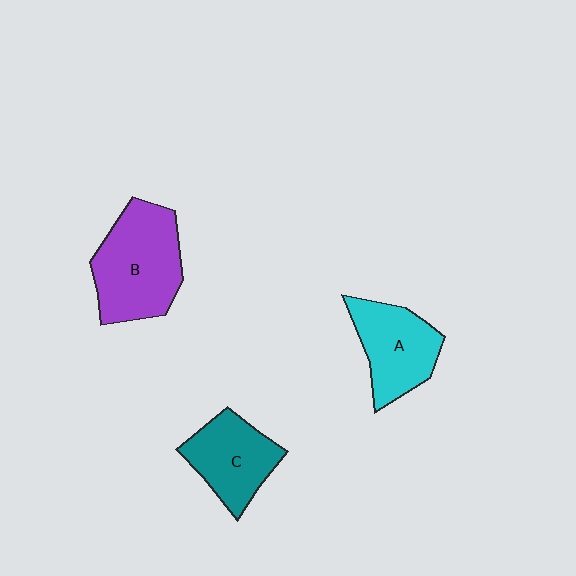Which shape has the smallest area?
Shape C (teal).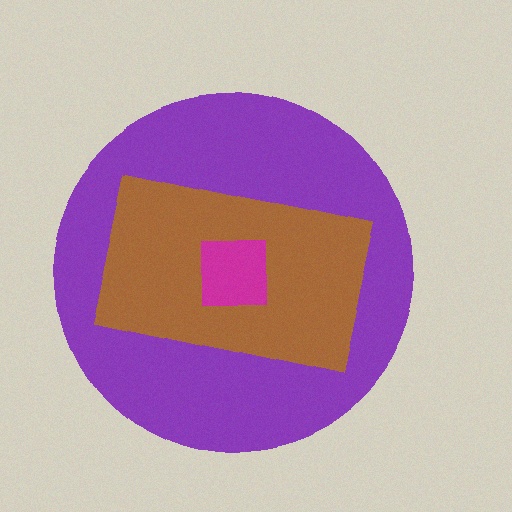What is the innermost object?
The magenta square.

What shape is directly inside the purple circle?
The brown rectangle.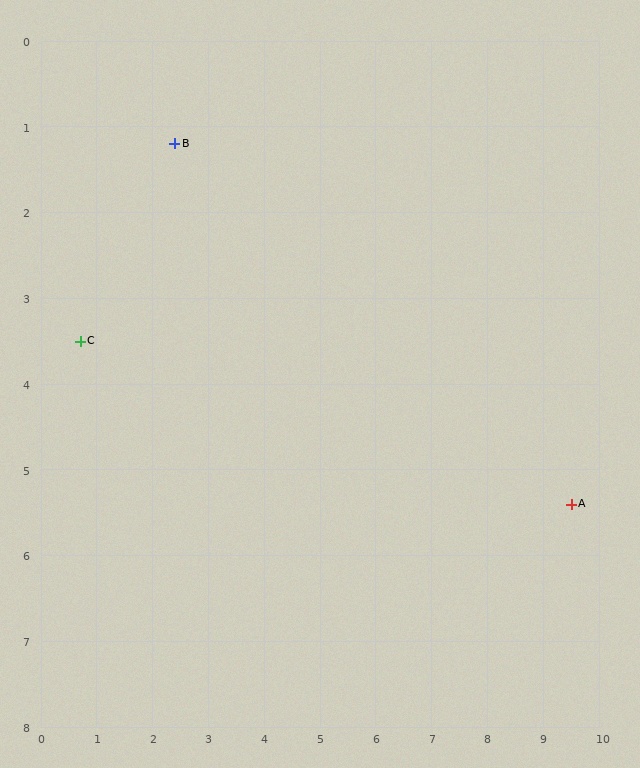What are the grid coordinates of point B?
Point B is at approximately (2.4, 1.2).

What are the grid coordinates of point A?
Point A is at approximately (9.5, 5.4).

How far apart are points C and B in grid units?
Points C and B are about 2.9 grid units apart.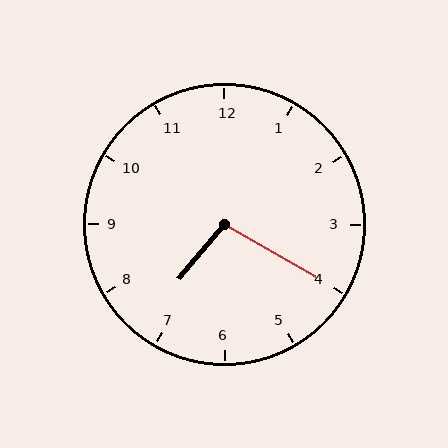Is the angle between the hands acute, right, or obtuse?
It is obtuse.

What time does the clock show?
7:20.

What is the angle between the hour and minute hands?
Approximately 100 degrees.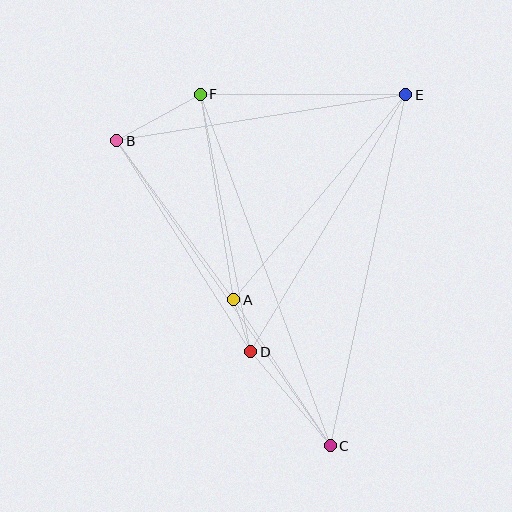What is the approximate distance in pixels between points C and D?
The distance between C and D is approximately 123 pixels.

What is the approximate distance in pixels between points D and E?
The distance between D and E is approximately 301 pixels.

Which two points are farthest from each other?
Points C and F are farthest from each other.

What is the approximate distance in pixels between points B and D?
The distance between B and D is approximately 250 pixels.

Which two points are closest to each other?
Points A and D are closest to each other.